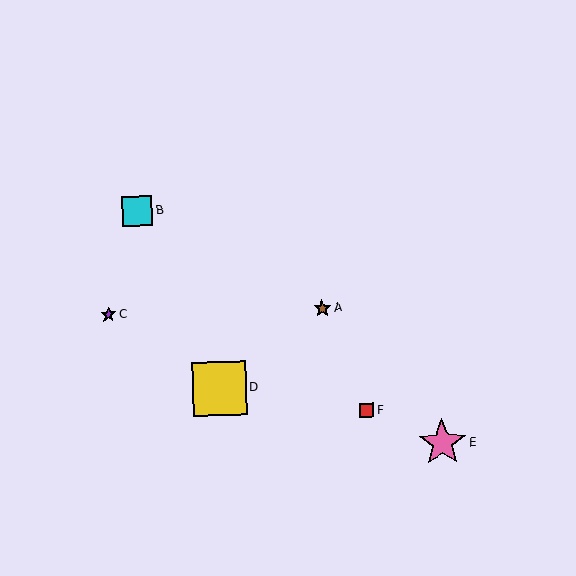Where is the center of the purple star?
The center of the purple star is at (108, 315).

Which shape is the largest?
The yellow square (labeled D) is the largest.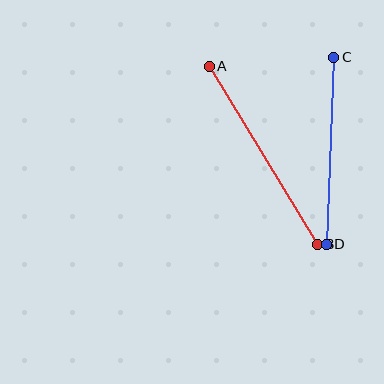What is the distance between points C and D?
The distance is approximately 187 pixels.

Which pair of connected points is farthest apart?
Points A and B are farthest apart.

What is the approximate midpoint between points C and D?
The midpoint is at approximately (330, 151) pixels.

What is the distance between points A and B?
The distance is approximately 208 pixels.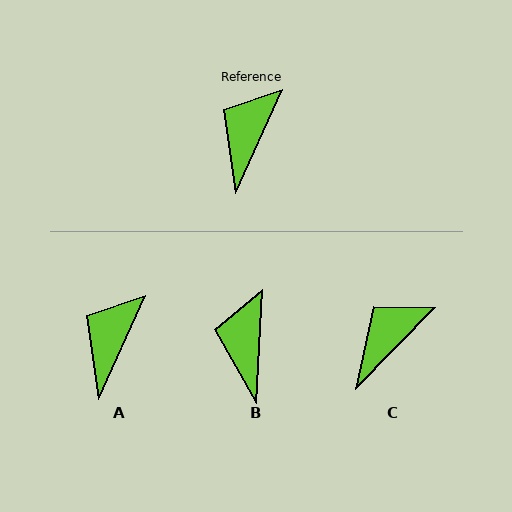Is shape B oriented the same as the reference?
No, it is off by about 21 degrees.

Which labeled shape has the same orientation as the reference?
A.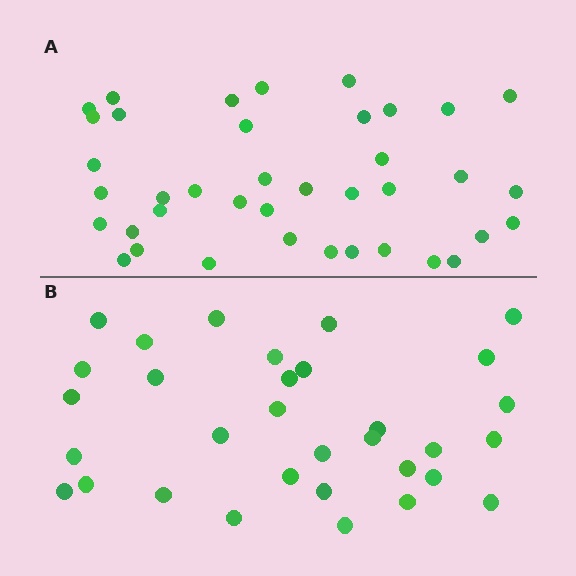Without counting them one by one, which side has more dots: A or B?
Region A (the top region) has more dots.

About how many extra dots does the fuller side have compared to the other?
Region A has roughly 8 or so more dots than region B.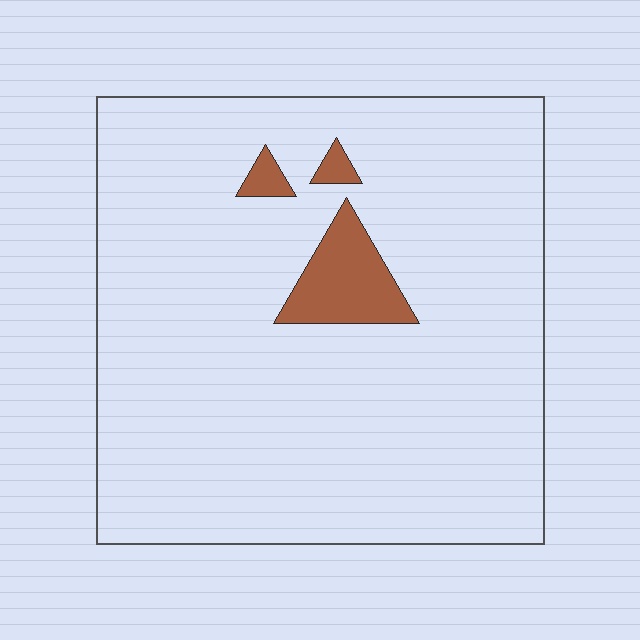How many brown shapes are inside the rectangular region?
3.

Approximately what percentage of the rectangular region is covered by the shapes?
Approximately 5%.